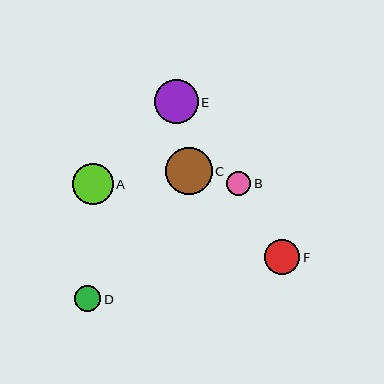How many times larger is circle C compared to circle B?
Circle C is approximately 1.9 times the size of circle B.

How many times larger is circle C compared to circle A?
Circle C is approximately 1.1 times the size of circle A.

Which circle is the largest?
Circle C is the largest with a size of approximately 47 pixels.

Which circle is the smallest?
Circle B is the smallest with a size of approximately 24 pixels.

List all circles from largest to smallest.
From largest to smallest: C, E, A, F, D, B.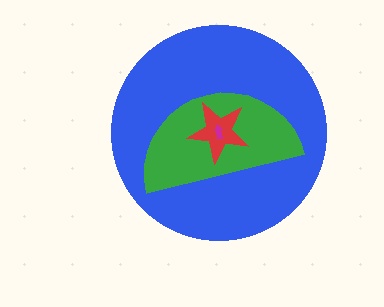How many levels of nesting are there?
4.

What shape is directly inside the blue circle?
The green semicircle.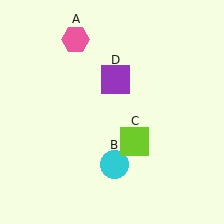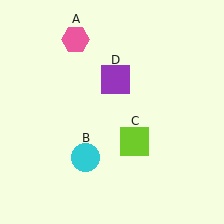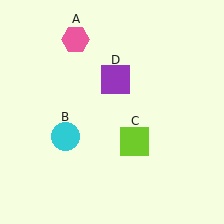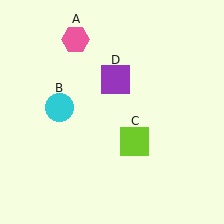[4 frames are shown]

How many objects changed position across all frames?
1 object changed position: cyan circle (object B).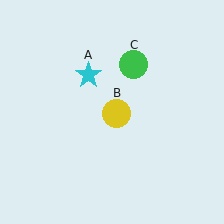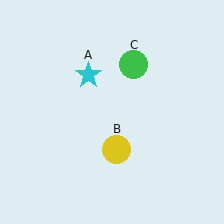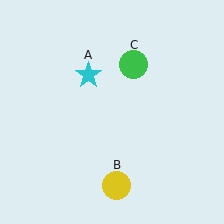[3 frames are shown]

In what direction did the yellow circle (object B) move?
The yellow circle (object B) moved down.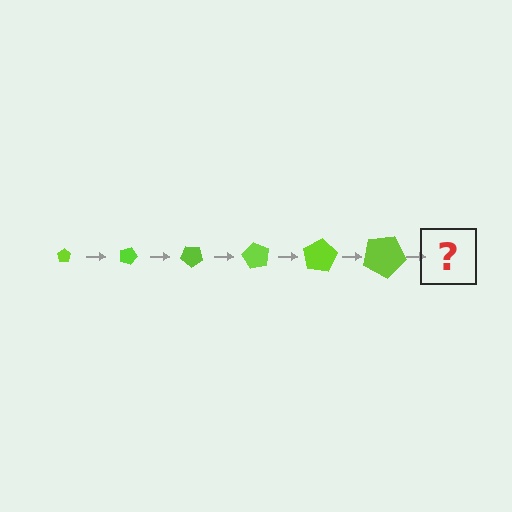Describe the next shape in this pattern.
It should be a pentagon, larger than the previous one and rotated 120 degrees from the start.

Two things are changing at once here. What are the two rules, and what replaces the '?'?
The two rules are that the pentagon grows larger each step and it rotates 20 degrees each step. The '?' should be a pentagon, larger than the previous one and rotated 120 degrees from the start.